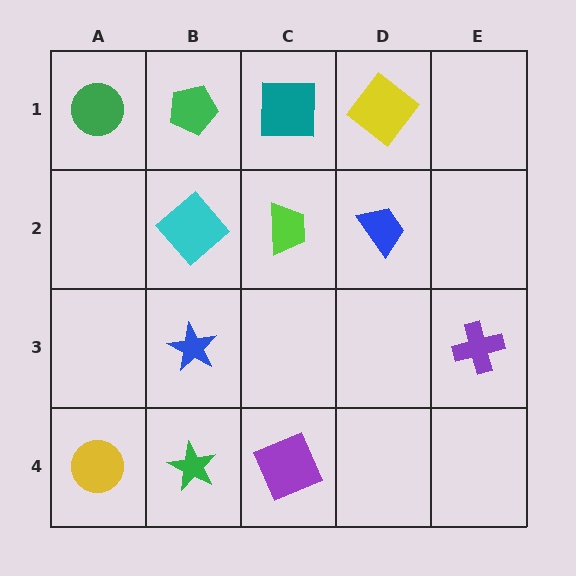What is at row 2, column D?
A blue trapezoid.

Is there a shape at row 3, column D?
No, that cell is empty.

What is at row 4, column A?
A yellow circle.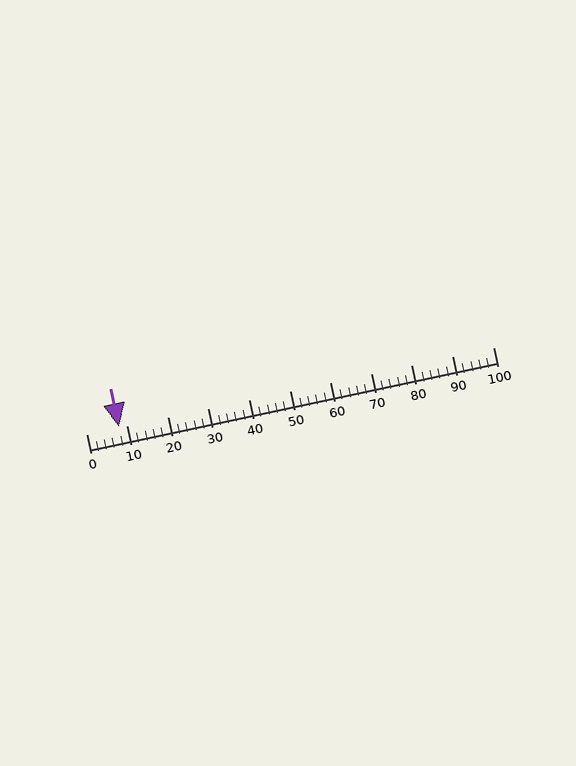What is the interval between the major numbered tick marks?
The major tick marks are spaced 10 units apart.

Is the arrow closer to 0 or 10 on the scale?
The arrow is closer to 10.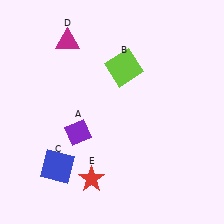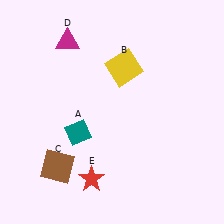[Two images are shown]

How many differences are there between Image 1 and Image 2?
There are 3 differences between the two images.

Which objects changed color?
A changed from purple to teal. B changed from lime to yellow. C changed from blue to brown.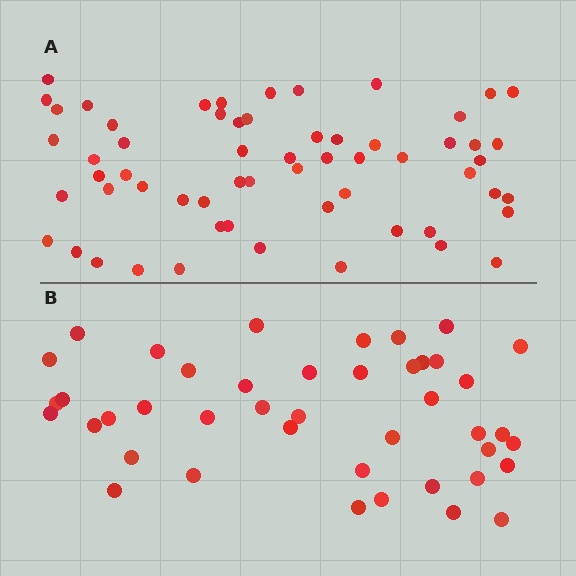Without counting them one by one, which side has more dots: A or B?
Region A (the top region) has more dots.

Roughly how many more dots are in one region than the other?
Region A has approximately 15 more dots than region B.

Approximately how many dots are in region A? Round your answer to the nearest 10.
About 60 dots.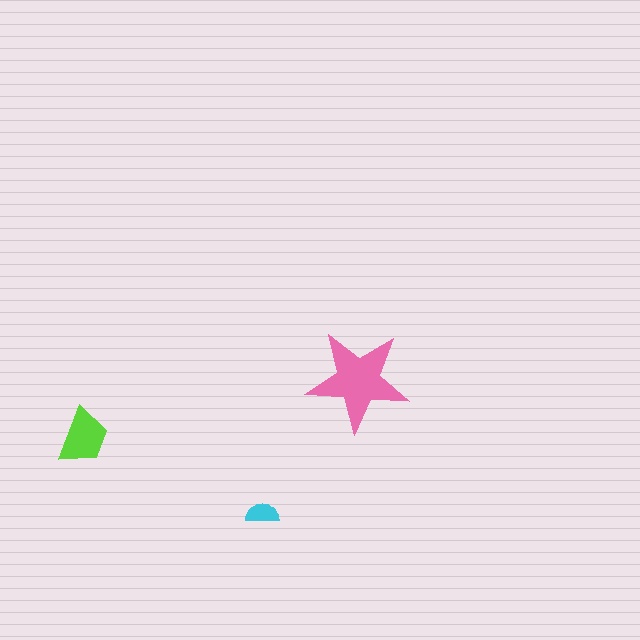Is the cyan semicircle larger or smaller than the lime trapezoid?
Smaller.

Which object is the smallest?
The cyan semicircle.